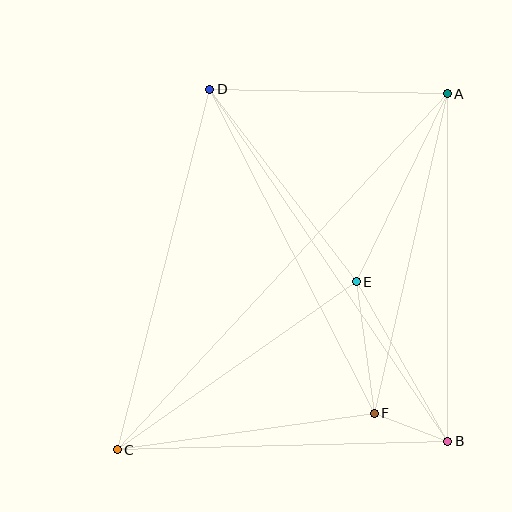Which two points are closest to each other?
Points B and F are closest to each other.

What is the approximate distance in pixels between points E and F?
The distance between E and F is approximately 133 pixels.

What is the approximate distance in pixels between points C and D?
The distance between C and D is approximately 372 pixels.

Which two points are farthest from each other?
Points A and C are farthest from each other.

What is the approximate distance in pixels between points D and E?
The distance between D and E is approximately 242 pixels.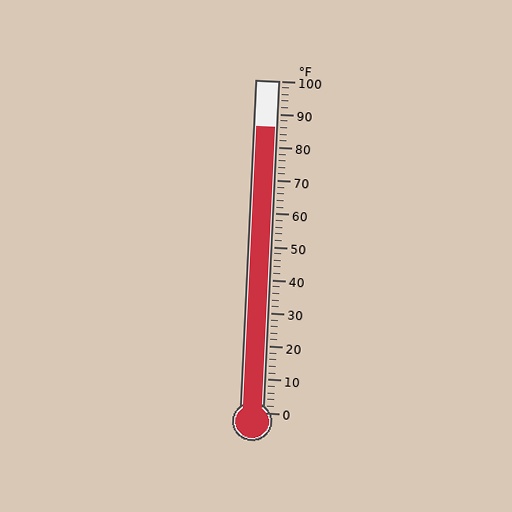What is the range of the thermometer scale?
The thermometer scale ranges from 0°F to 100°F.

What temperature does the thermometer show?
The thermometer shows approximately 86°F.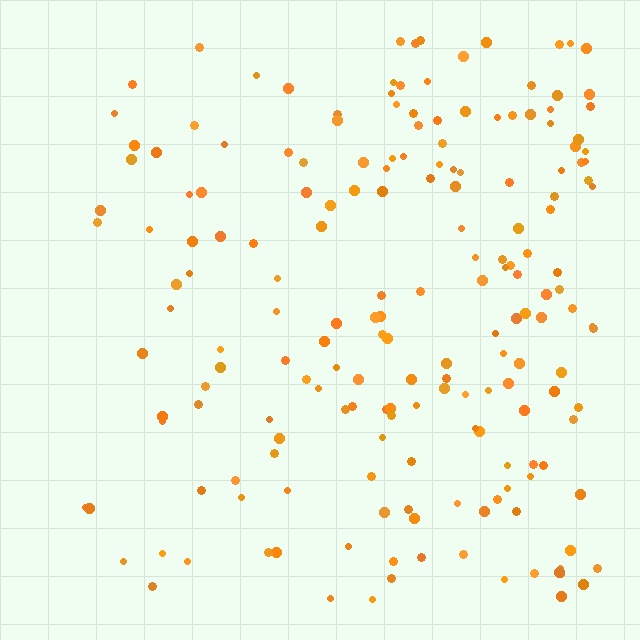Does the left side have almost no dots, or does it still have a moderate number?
Still a moderate number, just noticeably fewer than the right.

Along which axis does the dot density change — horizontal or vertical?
Horizontal.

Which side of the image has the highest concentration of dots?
The right.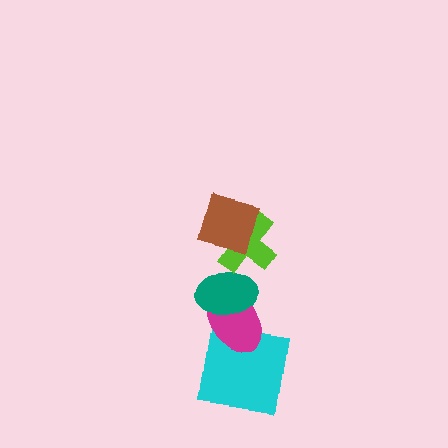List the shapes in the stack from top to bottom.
From top to bottom: the brown square, the lime cross, the teal ellipse, the magenta ellipse, the cyan square.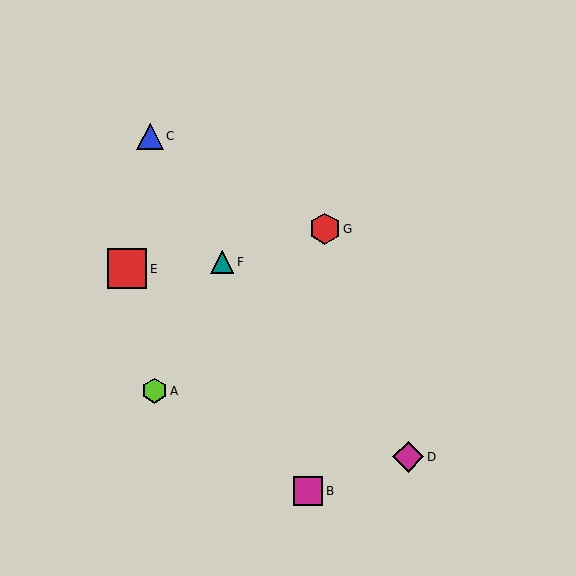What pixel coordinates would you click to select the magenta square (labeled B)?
Click at (308, 491) to select the magenta square B.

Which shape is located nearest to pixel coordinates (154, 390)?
The lime hexagon (labeled A) at (154, 391) is nearest to that location.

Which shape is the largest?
The red square (labeled E) is the largest.